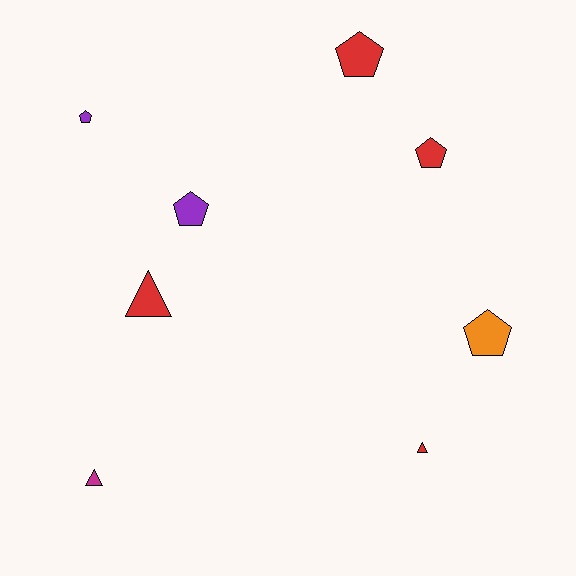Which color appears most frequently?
Red, with 4 objects.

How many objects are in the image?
There are 8 objects.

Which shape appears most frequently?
Pentagon, with 5 objects.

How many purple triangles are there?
There are no purple triangles.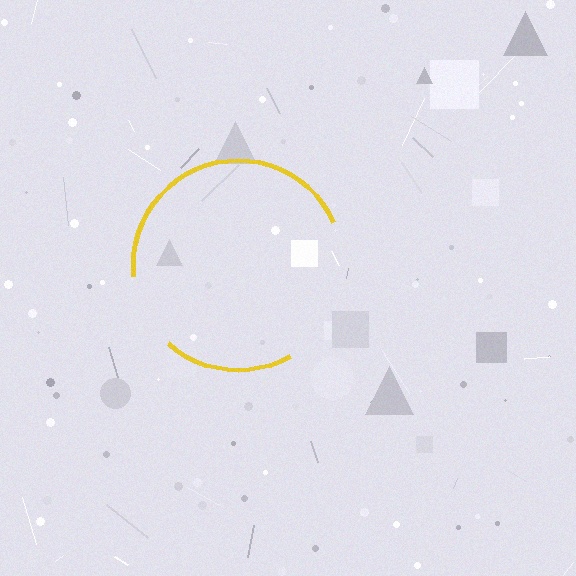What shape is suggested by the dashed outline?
The dashed outline suggests a circle.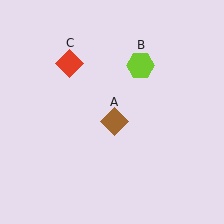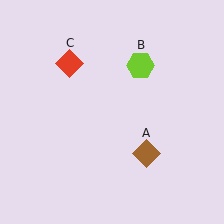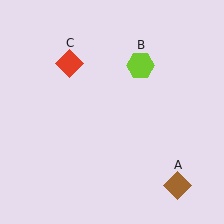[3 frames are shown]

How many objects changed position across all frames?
1 object changed position: brown diamond (object A).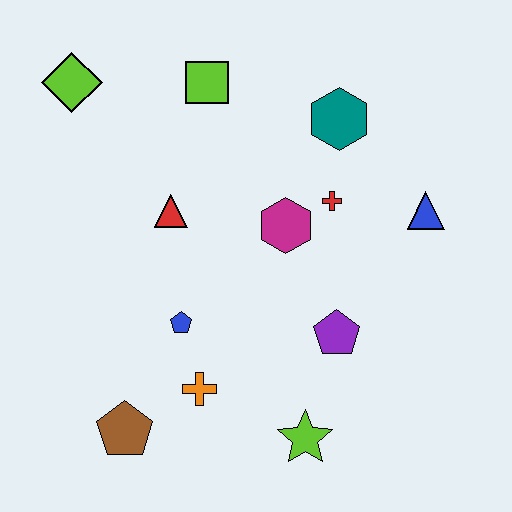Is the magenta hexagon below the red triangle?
Yes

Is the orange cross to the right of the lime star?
No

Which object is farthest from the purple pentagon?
The lime diamond is farthest from the purple pentagon.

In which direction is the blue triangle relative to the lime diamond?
The blue triangle is to the right of the lime diamond.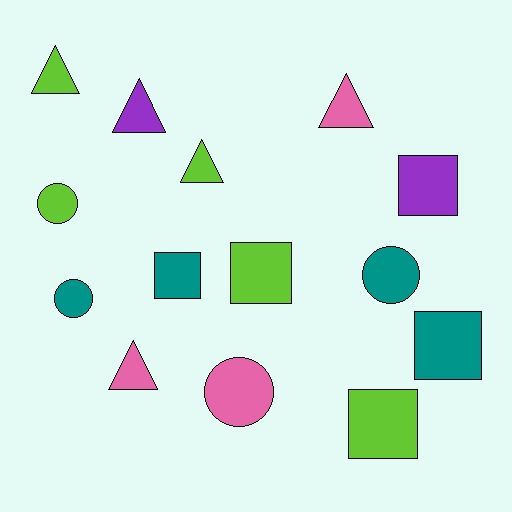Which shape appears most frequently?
Square, with 5 objects.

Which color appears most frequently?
Lime, with 5 objects.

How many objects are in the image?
There are 14 objects.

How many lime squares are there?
There are 2 lime squares.